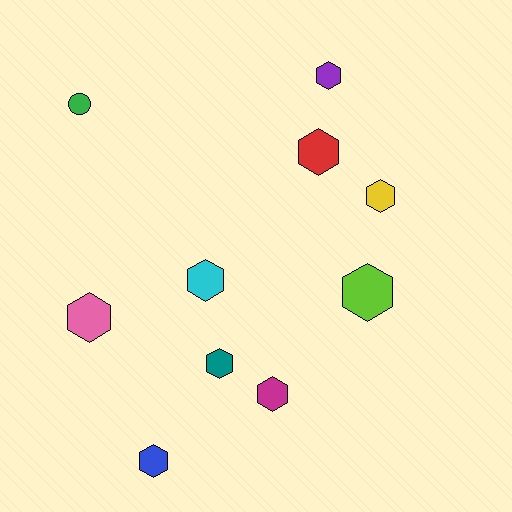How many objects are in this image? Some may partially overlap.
There are 10 objects.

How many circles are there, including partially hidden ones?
There is 1 circle.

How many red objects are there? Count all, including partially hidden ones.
There is 1 red object.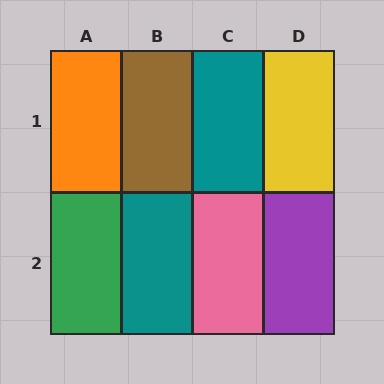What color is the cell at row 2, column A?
Green.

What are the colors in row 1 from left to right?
Orange, brown, teal, yellow.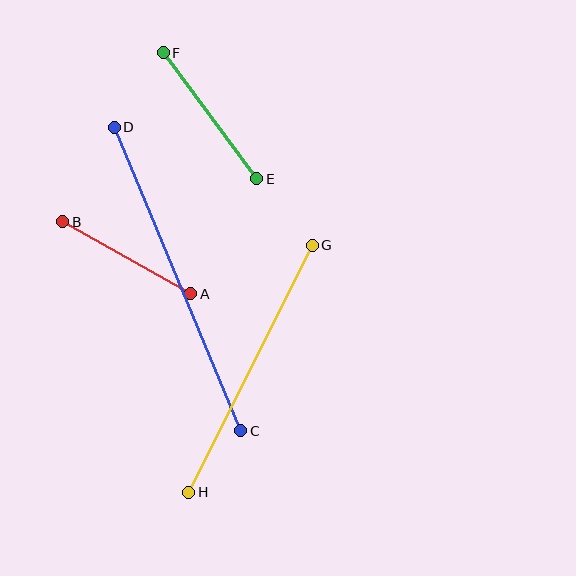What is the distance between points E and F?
The distance is approximately 157 pixels.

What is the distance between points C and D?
The distance is approximately 329 pixels.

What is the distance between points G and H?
The distance is approximately 276 pixels.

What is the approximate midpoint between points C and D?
The midpoint is at approximately (177, 279) pixels.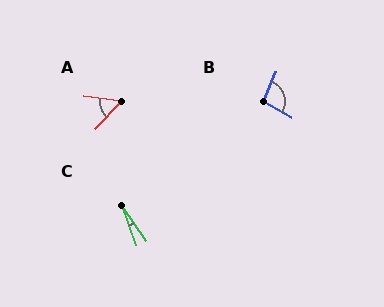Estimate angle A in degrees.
Approximately 54 degrees.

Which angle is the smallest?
C, at approximately 15 degrees.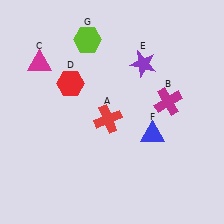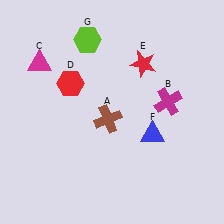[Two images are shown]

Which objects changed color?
A changed from red to brown. E changed from purple to red.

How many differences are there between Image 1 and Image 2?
There are 2 differences between the two images.